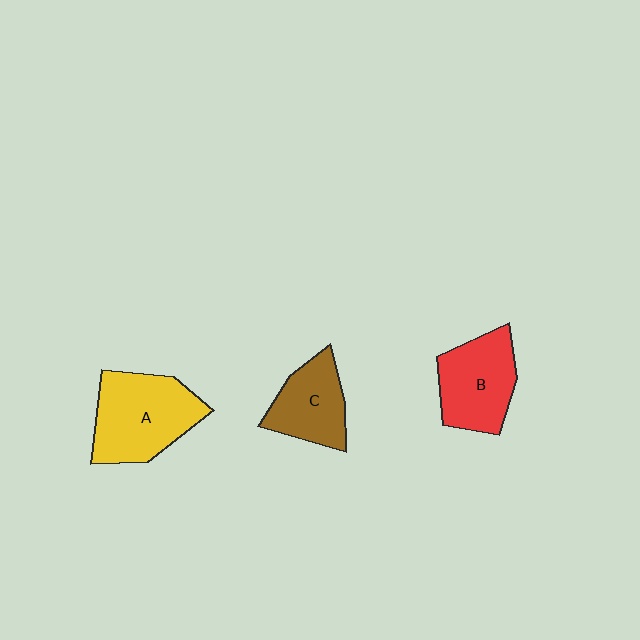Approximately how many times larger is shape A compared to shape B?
Approximately 1.2 times.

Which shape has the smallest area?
Shape C (brown).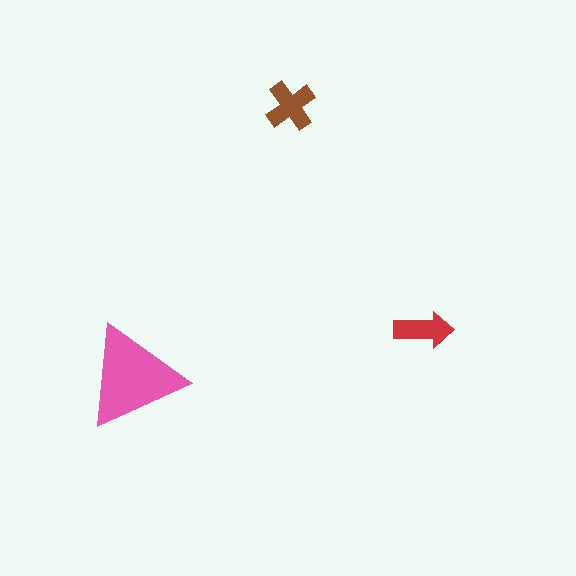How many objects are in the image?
There are 3 objects in the image.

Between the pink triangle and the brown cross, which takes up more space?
The pink triangle.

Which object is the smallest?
The red arrow.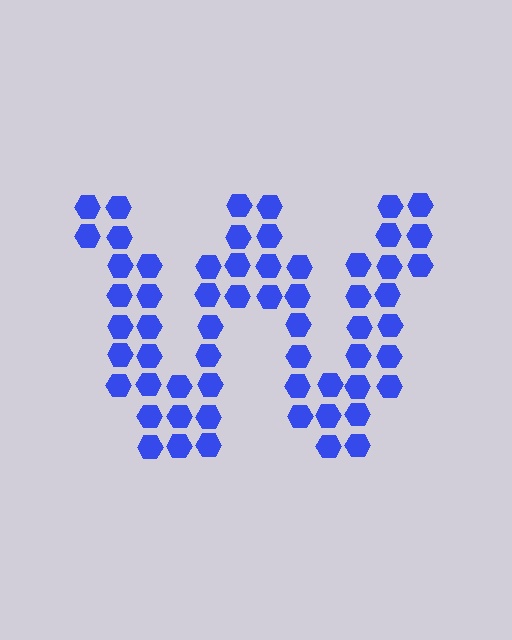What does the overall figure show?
The overall figure shows the letter W.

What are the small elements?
The small elements are hexagons.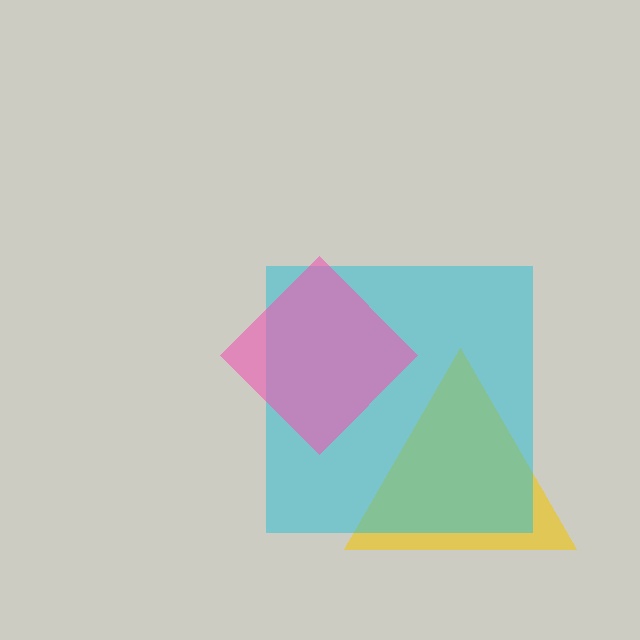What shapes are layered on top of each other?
The layered shapes are: a yellow triangle, a cyan square, a pink diamond.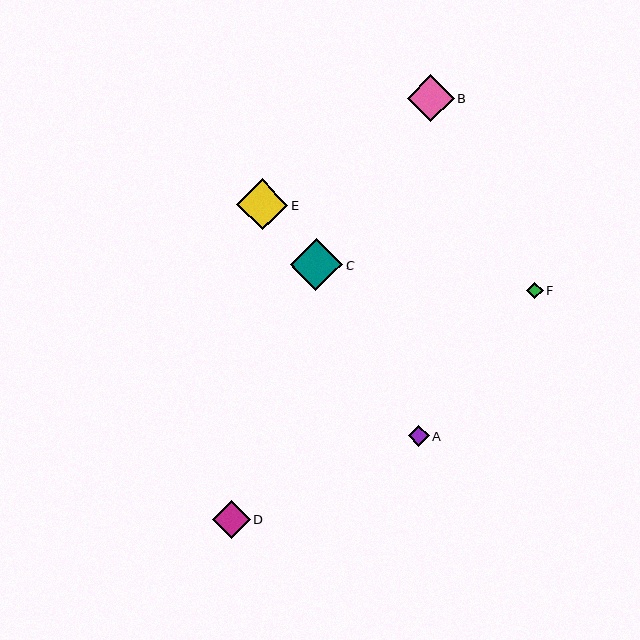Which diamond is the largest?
Diamond C is the largest with a size of approximately 52 pixels.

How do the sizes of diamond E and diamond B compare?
Diamond E and diamond B are approximately the same size.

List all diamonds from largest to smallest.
From largest to smallest: C, E, B, D, A, F.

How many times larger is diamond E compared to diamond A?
Diamond E is approximately 2.5 times the size of diamond A.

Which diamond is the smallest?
Diamond F is the smallest with a size of approximately 17 pixels.